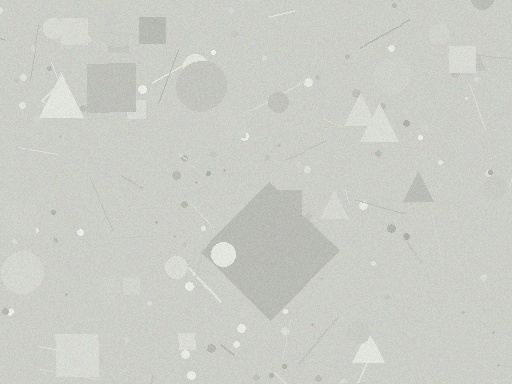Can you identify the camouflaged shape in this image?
The camouflaged shape is a diamond.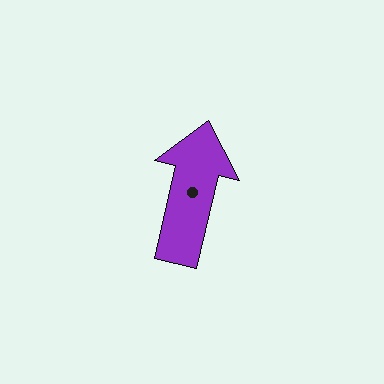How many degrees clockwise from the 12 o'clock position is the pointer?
Approximately 13 degrees.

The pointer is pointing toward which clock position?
Roughly 12 o'clock.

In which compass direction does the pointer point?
North.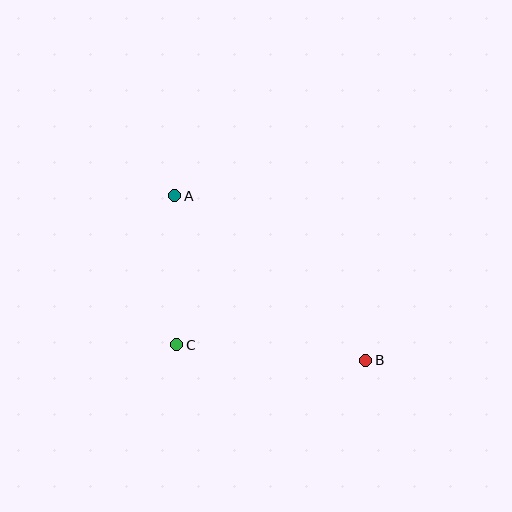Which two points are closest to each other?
Points A and C are closest to each other.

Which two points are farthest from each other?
Points A and B are farthest from each other.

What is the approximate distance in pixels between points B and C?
The distance between B and C is approximately 190 pixels.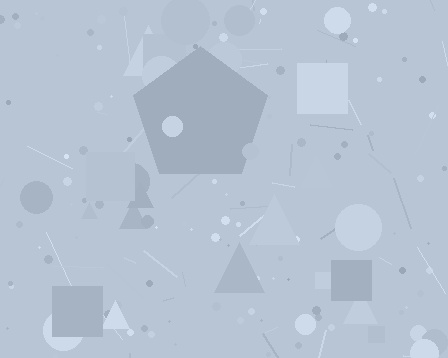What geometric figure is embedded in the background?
A pentagon is embedded in the background.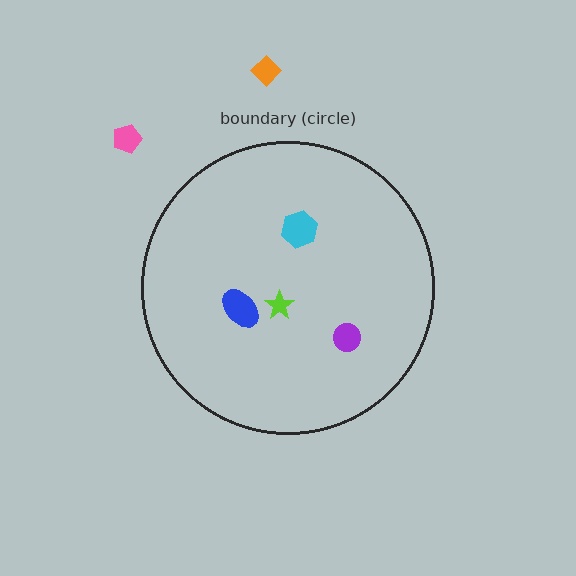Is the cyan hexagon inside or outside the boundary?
Inside.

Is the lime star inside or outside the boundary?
Inside.